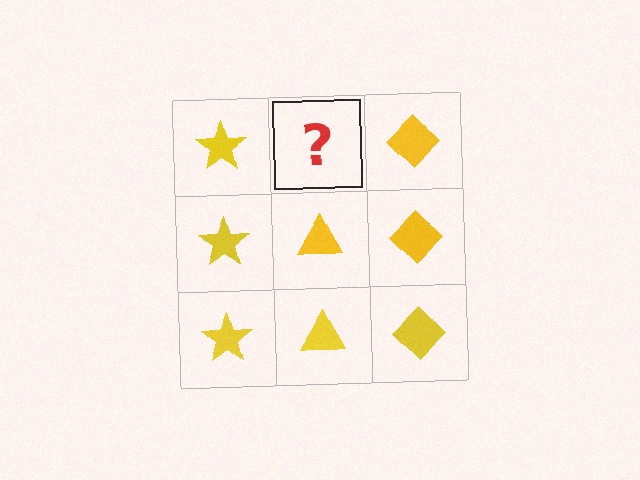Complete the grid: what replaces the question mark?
The question mark should be replaced with a yellow triangle.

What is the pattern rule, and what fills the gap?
The rule is that each column has a consistent shape. The gap should be filled with a yellow triangle.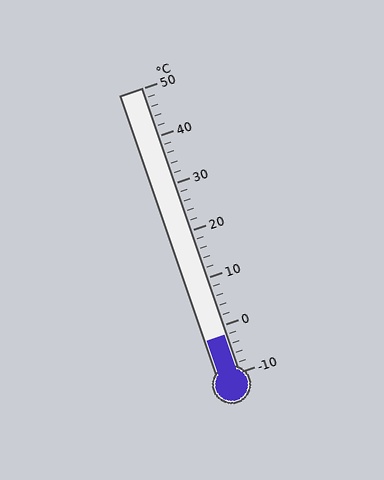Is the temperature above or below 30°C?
The temperature is below 30°C.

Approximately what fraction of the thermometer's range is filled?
The thermometer is filled to approximately 15% of its range.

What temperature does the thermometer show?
The thermometer shows approximately -2°C.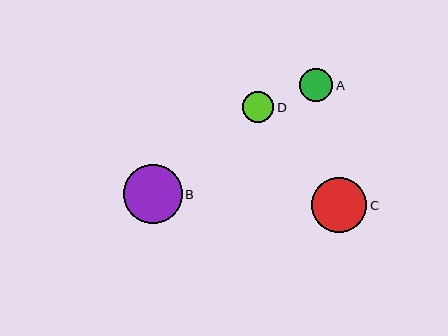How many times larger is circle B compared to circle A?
Circle B is approximately 1.8 times the size of circle A.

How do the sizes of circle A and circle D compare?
Circle A and circle D are approximately the same size.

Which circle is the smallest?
Circle D is the smallest with a size of approximately 31 pixels.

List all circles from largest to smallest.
From largest to smallest: B, C, A, D.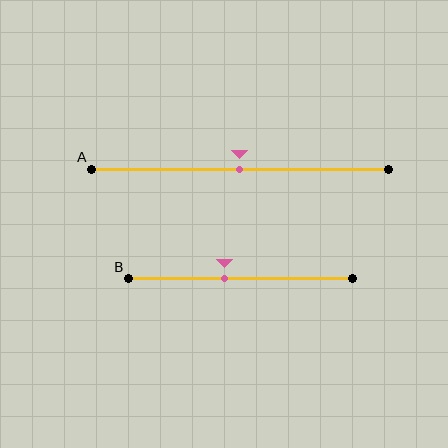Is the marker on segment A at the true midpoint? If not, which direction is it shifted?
Yes, the marker on segment A is at the true midpoint.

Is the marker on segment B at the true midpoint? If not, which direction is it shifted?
No, the marker on segment B is shifted to the left by about 7% of the segment length.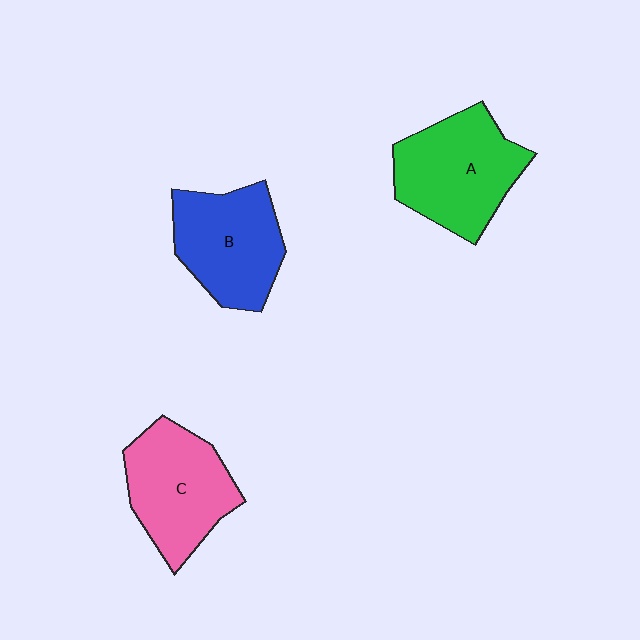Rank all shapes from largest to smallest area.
From largest to smallest: A (green), C (pink), B (blue).